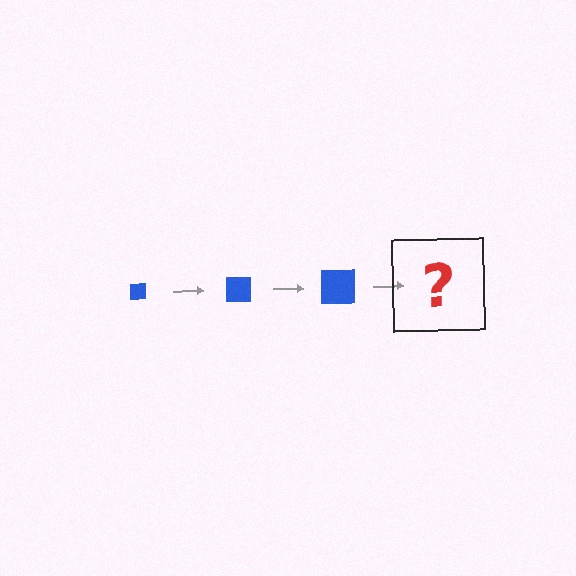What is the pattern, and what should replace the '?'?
The pattern is that the square gets progressively larger each step. The '?' should be a blue square, larger than the previous one.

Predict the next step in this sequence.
The next step is a blue square, larger than the previous one.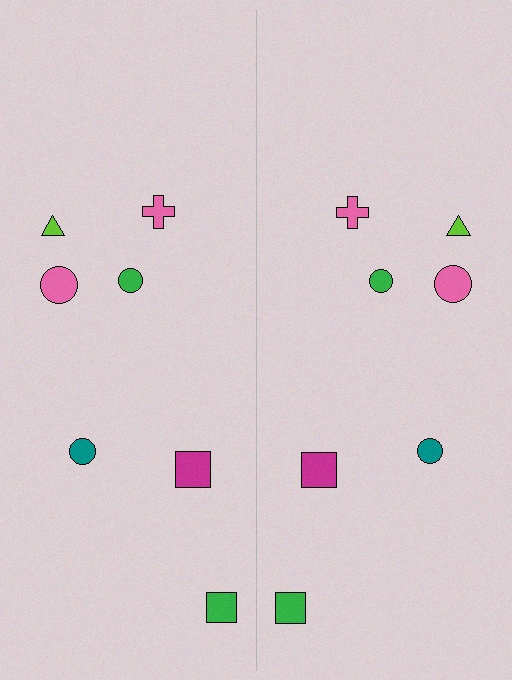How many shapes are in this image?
There are 14 shapes in this image.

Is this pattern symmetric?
Yes, this pattern has bilateral (reflection) symmetry.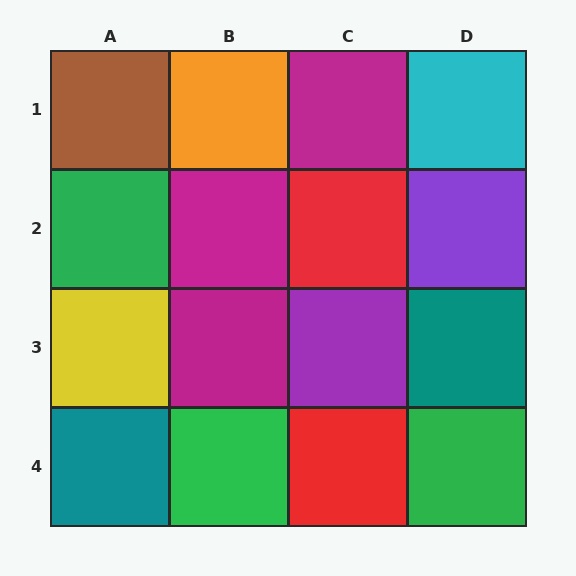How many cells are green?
3 cells are green.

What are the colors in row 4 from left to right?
Teal, green, red, green.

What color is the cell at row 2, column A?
Green.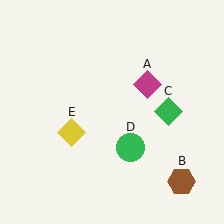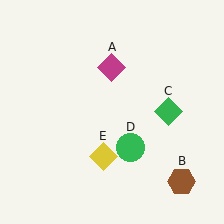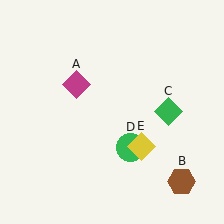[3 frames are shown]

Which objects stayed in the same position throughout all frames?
Brown hexagon (object B) and green diamond (object C) and green circle (object D) remained stationary.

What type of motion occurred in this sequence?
The magenta diamond (object A), yellow diamond (object E) rotated counterclockwise around the center of the scene.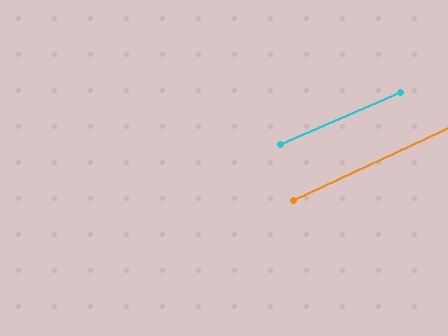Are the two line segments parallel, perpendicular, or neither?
Parallel — their directions differ by only 1.6°.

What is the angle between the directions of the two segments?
Approximately 2 degrees.